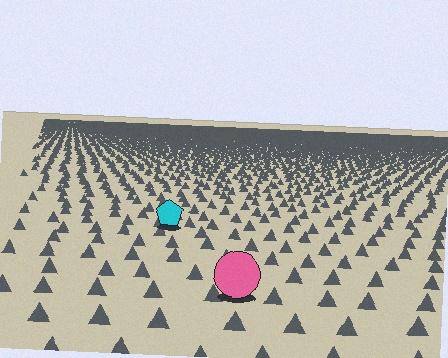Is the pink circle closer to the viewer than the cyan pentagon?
Yes. The pink circle is closer — you can tell from the texture gradient: the ground texture is coarser near it.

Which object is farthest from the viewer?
The cyan pentagon is farthest from the viewer. It appears smaller and the ground texture around it is denser.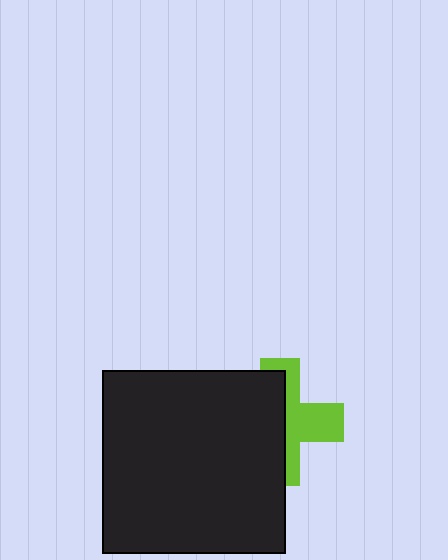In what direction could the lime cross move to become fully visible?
The lime cross could move right. That would shift it out from behind the black square entirely.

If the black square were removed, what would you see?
You would see the complete lime cross.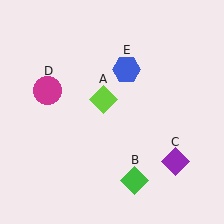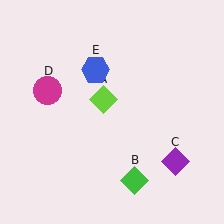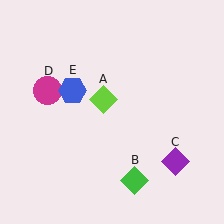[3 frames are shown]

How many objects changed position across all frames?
1 object changed position: blue hexagon (object E).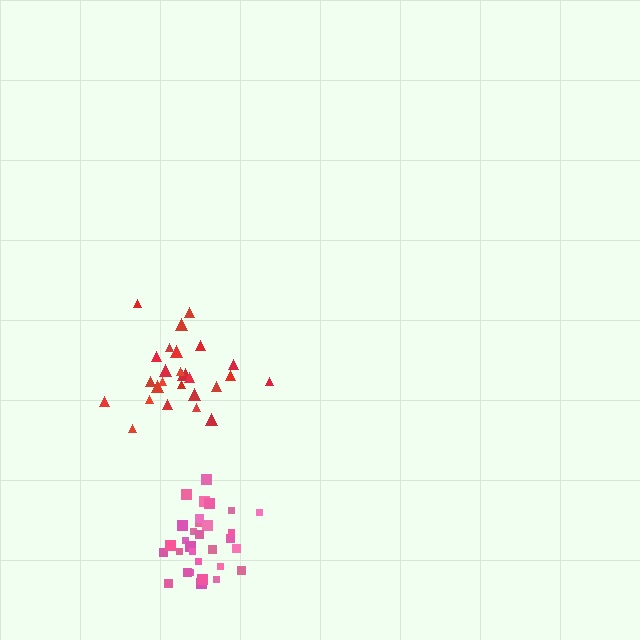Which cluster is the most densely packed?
Pink.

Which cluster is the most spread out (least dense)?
Red.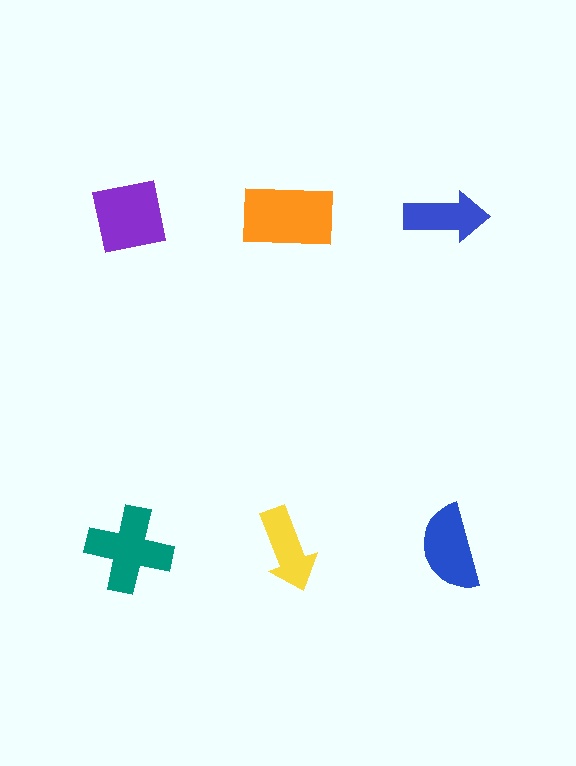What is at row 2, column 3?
A blue semicircle.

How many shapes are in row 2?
3 shapes.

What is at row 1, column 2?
An orange rectangle.